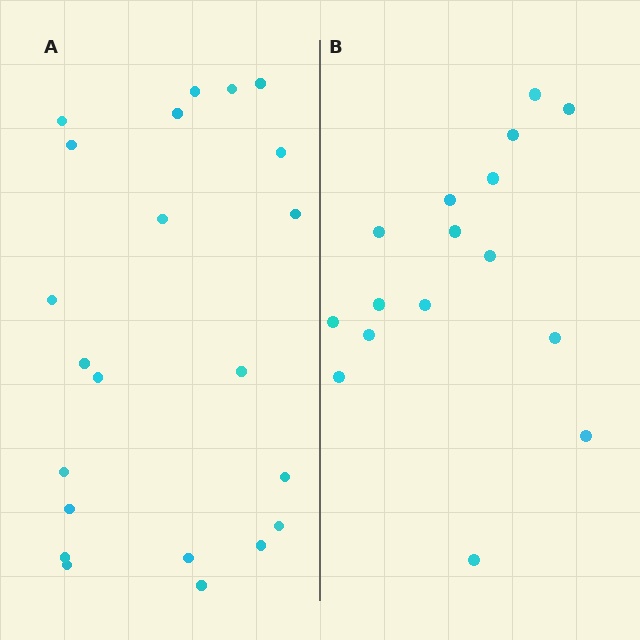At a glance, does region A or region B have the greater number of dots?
Region A (the left region) has more dots.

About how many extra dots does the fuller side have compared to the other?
Region A has about 6 more dots than region B.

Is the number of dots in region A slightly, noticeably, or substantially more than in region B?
Region A has noticeably more, but not dramatically so. The ratio is roughly 1.4 to 1.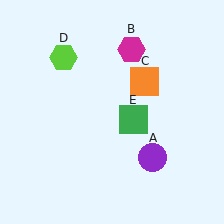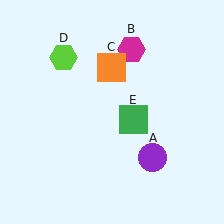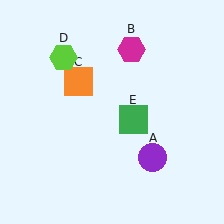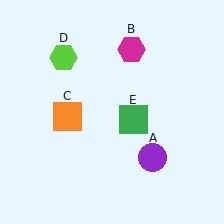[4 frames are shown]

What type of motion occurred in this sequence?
The orange square (object C) rotated counterclockwise around the center of the scene.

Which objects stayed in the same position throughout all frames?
Purple circle (object A) and magenta hexagon (object B) and lime hexagon (object D) and green square (object E) remained stationary.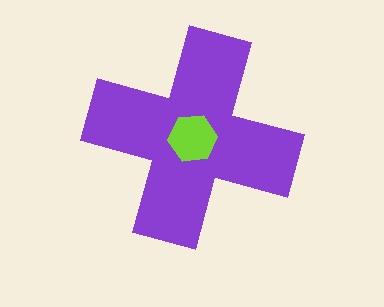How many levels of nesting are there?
2.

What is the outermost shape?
The purple cross.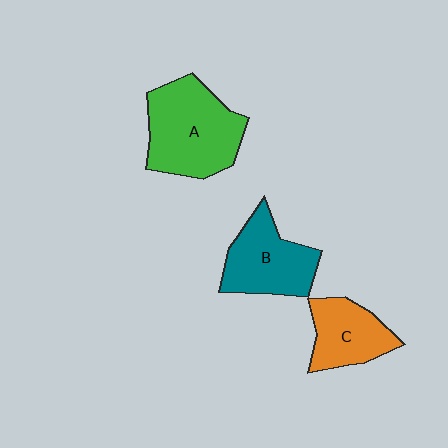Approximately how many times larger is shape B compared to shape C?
Approximately 1.2 times.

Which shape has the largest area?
Shape A (green).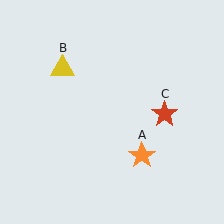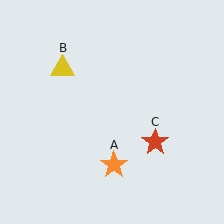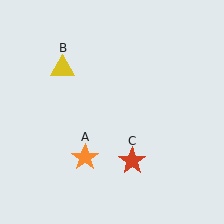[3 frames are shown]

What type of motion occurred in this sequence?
The orange star (object A), red star (object C) rotated clockwise around the center of the scene.